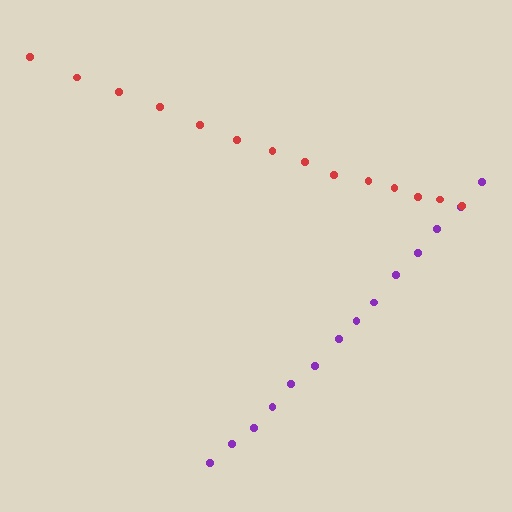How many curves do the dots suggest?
There are 2 distinct paths.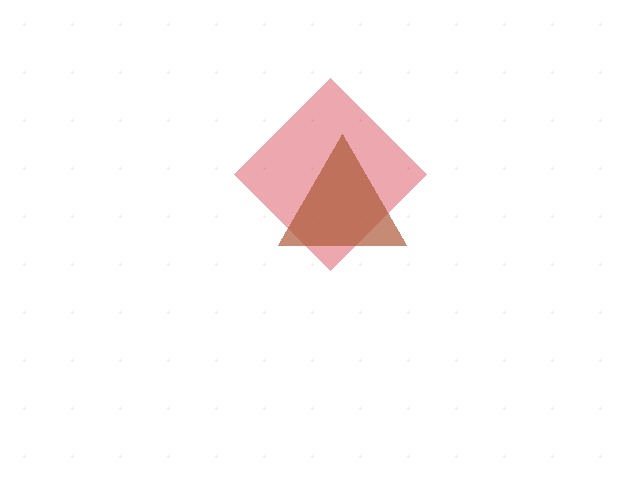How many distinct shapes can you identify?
There are 2 distinct shapes: a red diamond, a brown triangle.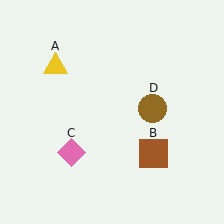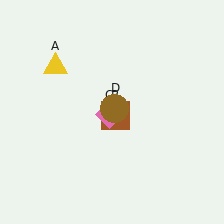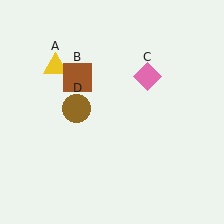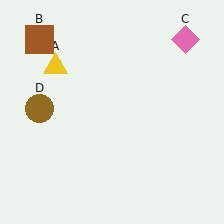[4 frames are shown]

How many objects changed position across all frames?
3 objects changed position: brown square (object B), pink diamond (object C), brown circle (object D).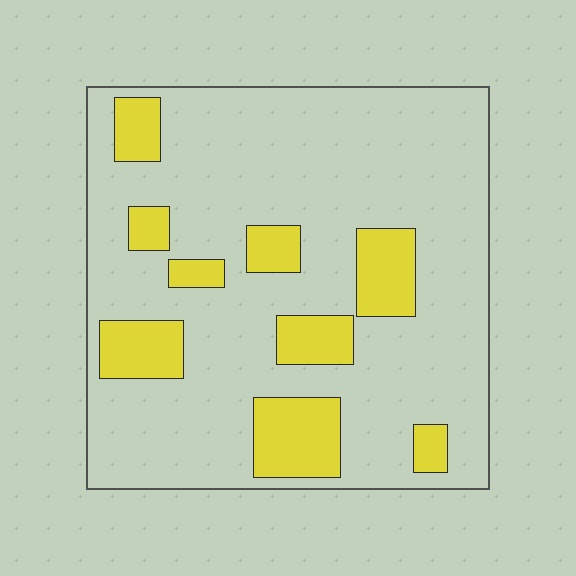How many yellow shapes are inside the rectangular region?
9.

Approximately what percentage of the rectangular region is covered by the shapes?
Approximately 20%.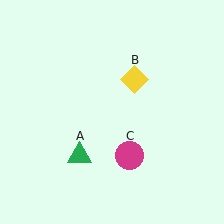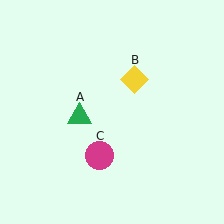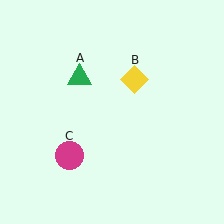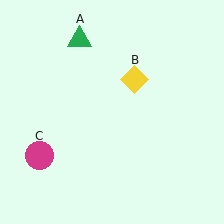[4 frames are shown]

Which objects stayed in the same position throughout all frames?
Yellow diamond (object B) remained stationary.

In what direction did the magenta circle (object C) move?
The magenta circle (object C) moved left.